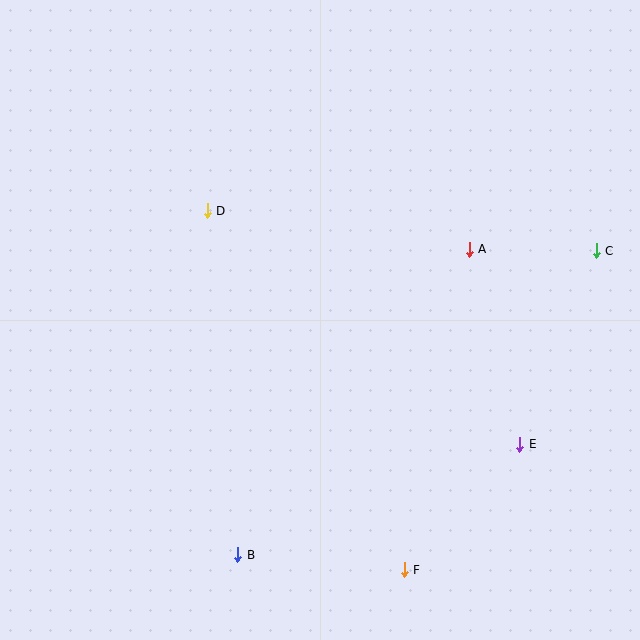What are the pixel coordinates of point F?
Point F is at (404, 570).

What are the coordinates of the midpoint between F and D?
The midpoint between F and D is at (306, 390).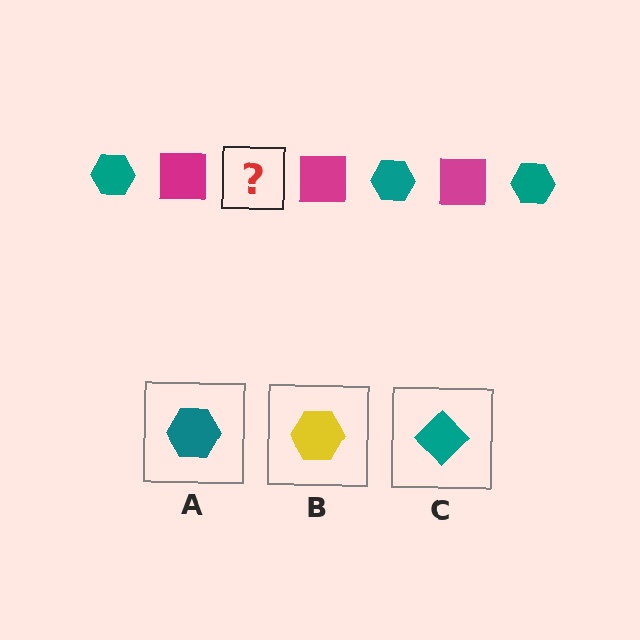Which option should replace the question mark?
Option A.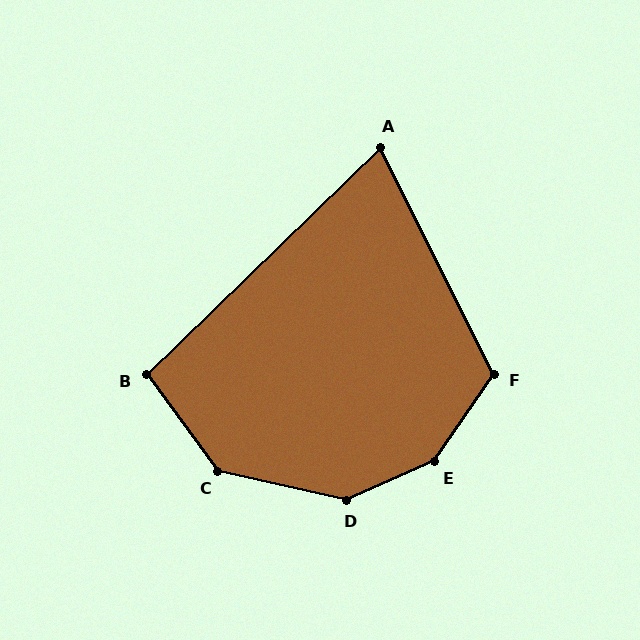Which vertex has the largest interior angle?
E, at approximately 148 degrees.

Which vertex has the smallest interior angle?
A, at approximately 73 degrees.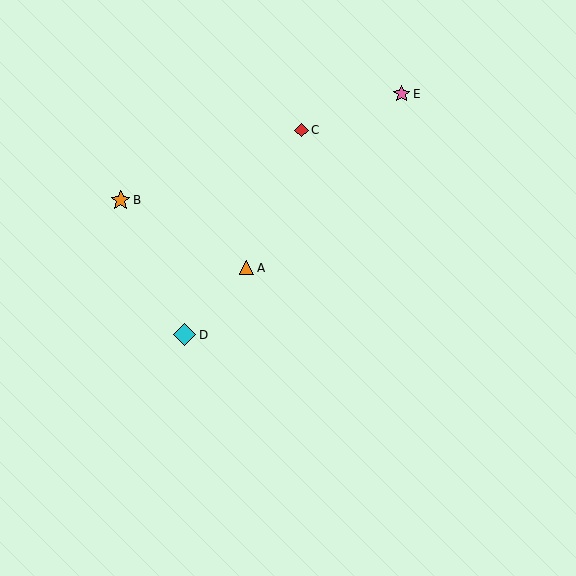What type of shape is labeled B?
Shape B is an orange star.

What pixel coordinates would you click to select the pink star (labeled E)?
Click at (402, 94) to select the pink star E.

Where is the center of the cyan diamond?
The center of the cyan diamond is at (185, 335).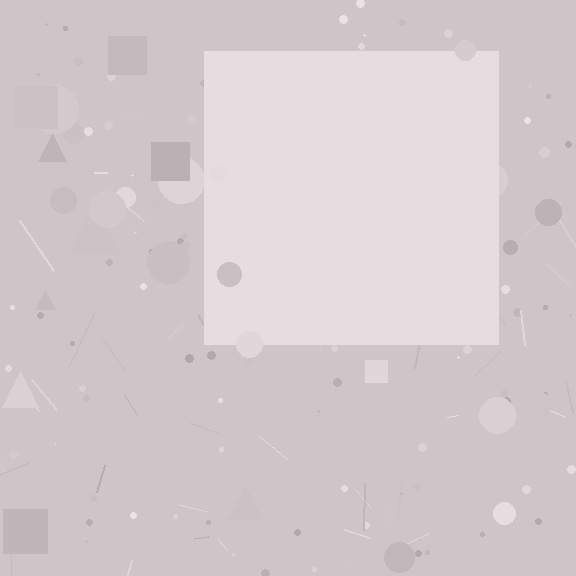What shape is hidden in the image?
A square is hidden in the image.